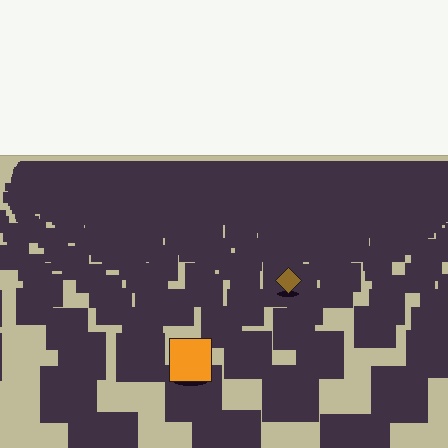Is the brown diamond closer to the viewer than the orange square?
No. The orange square is closer — you can tell from the texture gradient: the ground texture is coarser near it.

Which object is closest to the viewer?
The orange square is closest. The texture marks near it are larger and more spread out.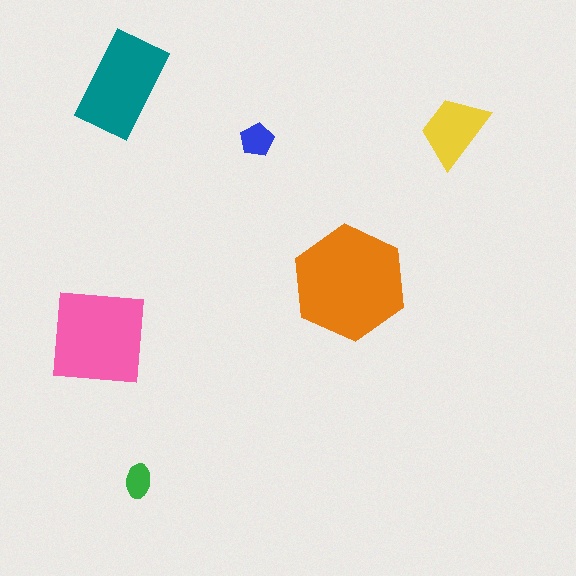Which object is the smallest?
The green ellipse.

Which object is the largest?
The orange hexagon.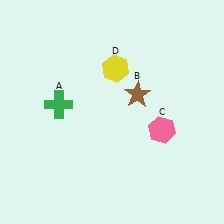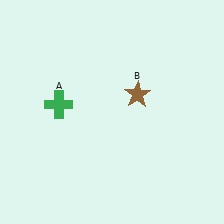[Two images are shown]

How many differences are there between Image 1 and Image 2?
There are 2 differences between the two images.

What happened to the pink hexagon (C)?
The pink hexagon (C) was removed in Image 2. It was in the bottom-right area of Image 1.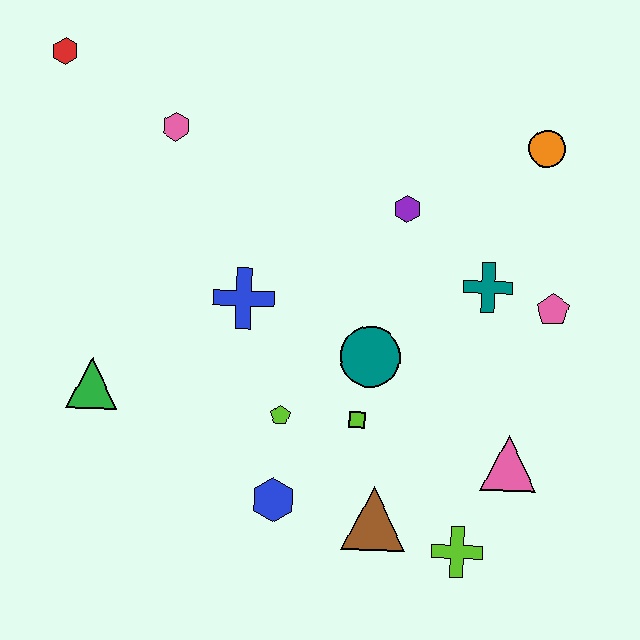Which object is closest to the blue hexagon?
The lime pentagon is closest to the blue hexagon.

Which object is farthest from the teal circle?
The red hexagon is farthest from the teal circle.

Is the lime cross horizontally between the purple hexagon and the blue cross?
No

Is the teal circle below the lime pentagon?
No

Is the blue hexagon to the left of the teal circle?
Yes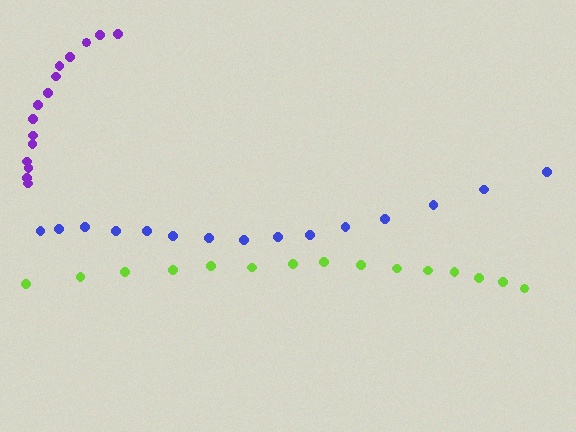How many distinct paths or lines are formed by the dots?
There are 3 distinct paths.